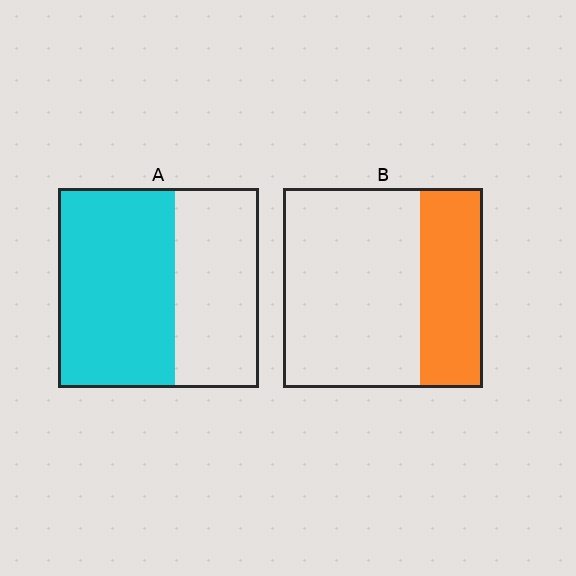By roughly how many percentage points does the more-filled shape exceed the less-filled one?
By roughly 25 percentage points (A over B).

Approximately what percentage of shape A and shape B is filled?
A is approximately 60% and B is approximately 30%.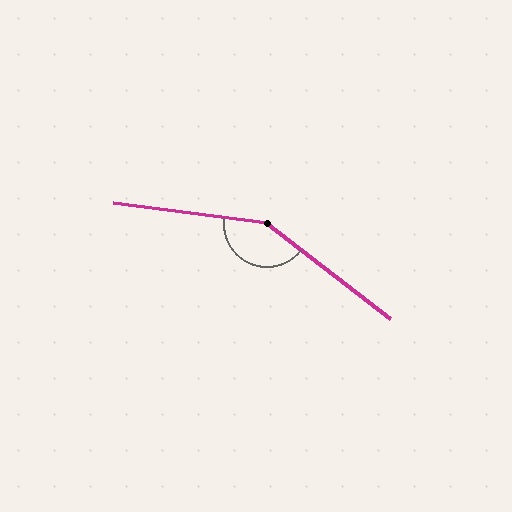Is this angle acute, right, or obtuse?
It is obtuse.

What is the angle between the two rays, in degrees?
Approximately 150 degrees.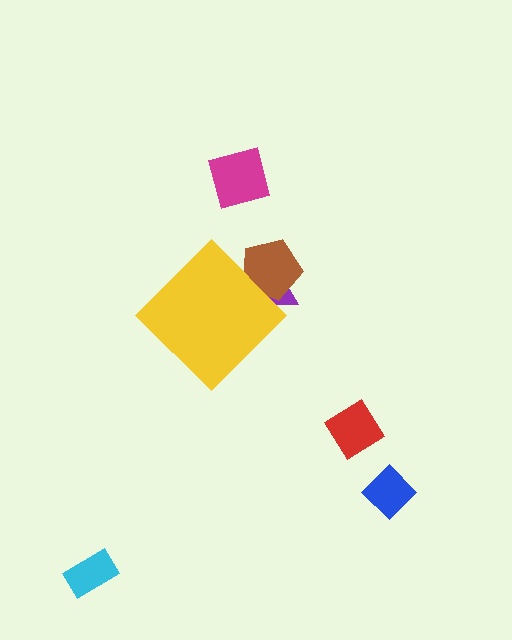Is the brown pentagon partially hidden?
Yes, the brown pentagon is partially hidden behind the yellow diamond.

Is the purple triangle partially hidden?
Yes, the purple triangle is partially hidden behind the yellow diamond.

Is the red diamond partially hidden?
No, the red diamond is fully visible.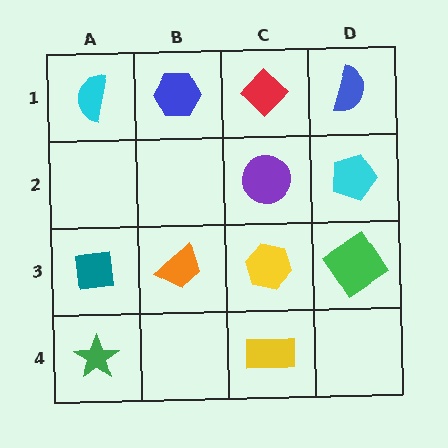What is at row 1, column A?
A cyan semicircle.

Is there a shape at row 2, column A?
No, that cell is empty.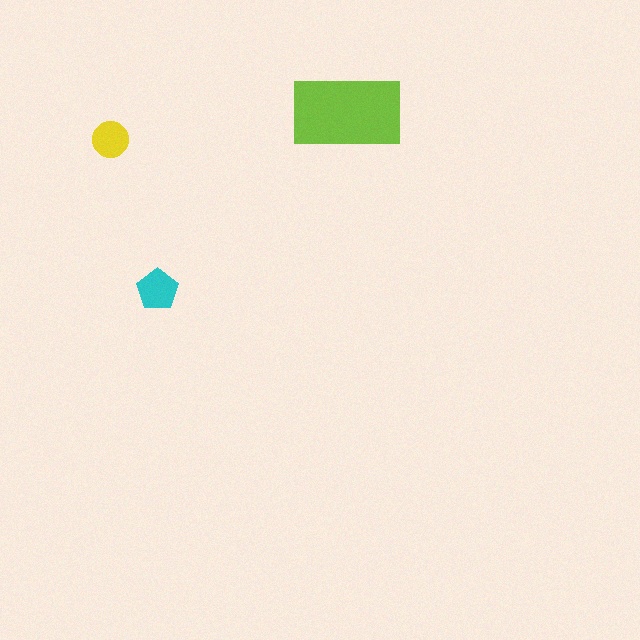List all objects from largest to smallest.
The lime rectangle, the cyan pentagon, the yellow circle.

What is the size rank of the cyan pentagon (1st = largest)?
2nd.